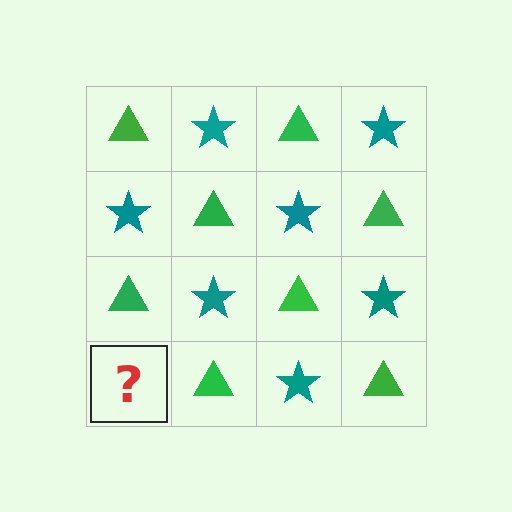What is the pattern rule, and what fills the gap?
The rule is that it alternates green triangle and teal star in a checkerboard pattern. The gap should be filled with a teal star.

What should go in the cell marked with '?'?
The missing cell should contain a teal star.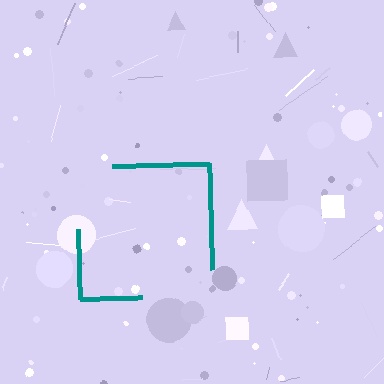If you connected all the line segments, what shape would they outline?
They would outline a square.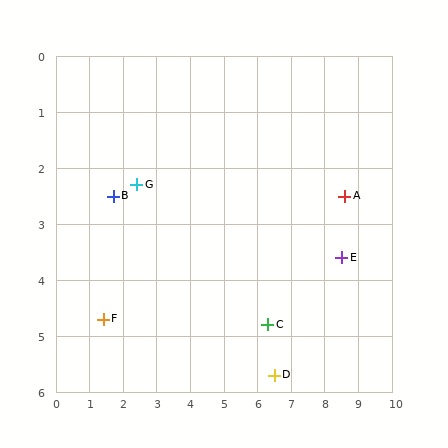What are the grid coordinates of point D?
Point D is at approximately (6.5, 5.7).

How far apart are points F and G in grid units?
Points F and G are about 2.6 grid units apart.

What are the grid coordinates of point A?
Point A is at approximately (8.6, 2.5).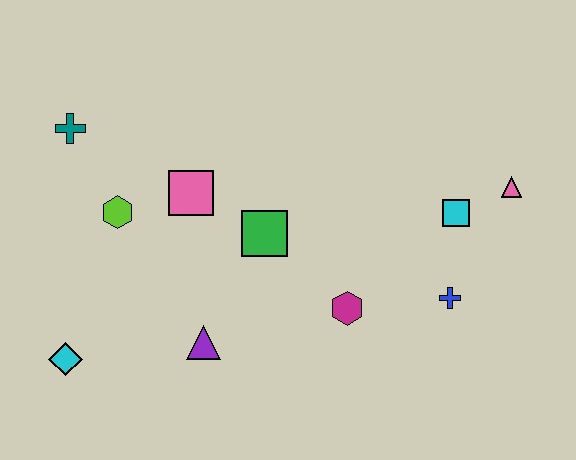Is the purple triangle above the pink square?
No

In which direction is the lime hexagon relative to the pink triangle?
The lime hexagon is to the left of the pink triangle.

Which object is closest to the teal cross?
The lime hexagon is closest to the teal cross.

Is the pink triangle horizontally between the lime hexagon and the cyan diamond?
No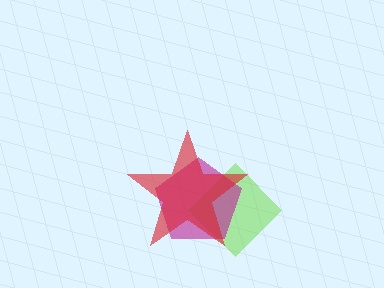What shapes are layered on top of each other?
The layered shapes are: a lime diamond, a magenta pentagon, a red star.